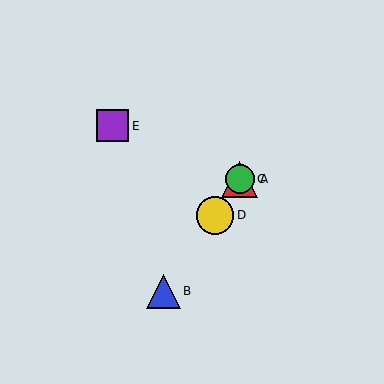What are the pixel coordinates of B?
Object B is at (163, 291).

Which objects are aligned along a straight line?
Objects A, B, C, D are aligned along a straight line.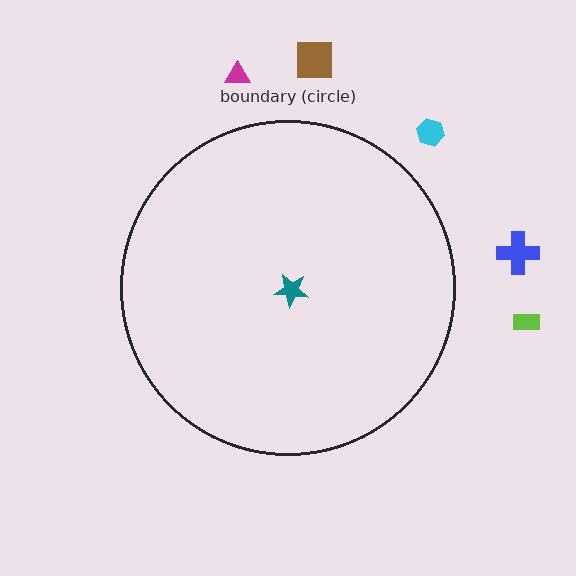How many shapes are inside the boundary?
1 inside, 5 outside.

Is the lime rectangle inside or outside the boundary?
Outside.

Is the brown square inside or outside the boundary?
Outside.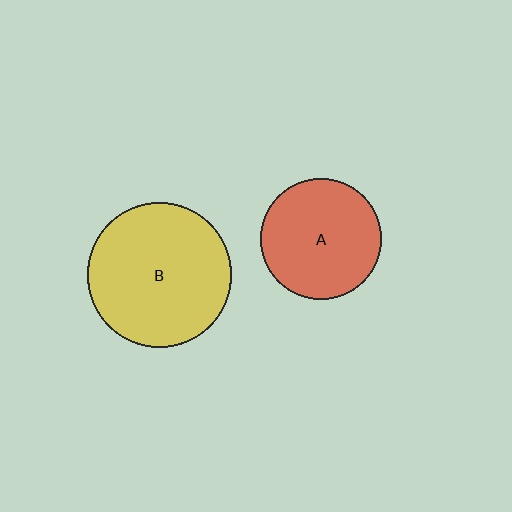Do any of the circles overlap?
No, none of the circles overlap.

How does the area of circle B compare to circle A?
Approximately 1.4 times.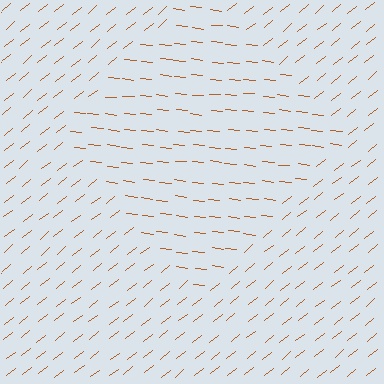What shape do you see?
I see a diamond.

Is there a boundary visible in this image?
Yes, there is a texture boundary formed by a change in line orientation.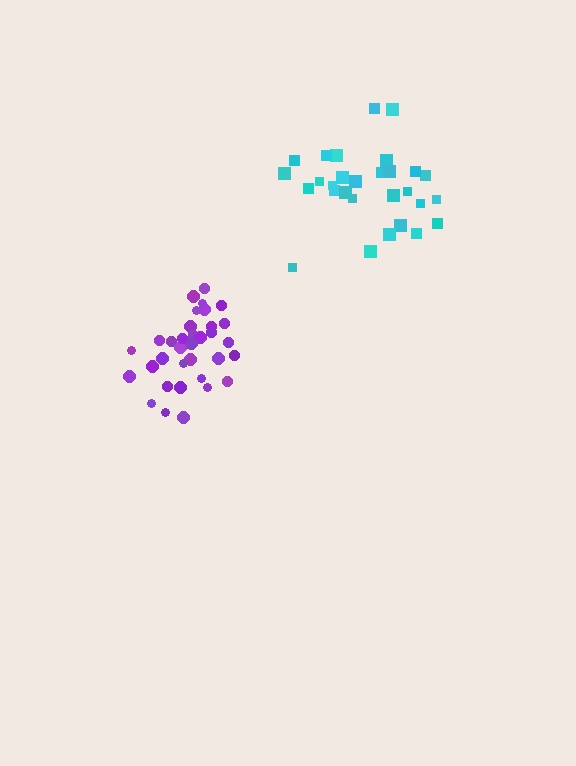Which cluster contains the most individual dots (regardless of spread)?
Purple (35).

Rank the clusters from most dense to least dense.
purple, cyan.